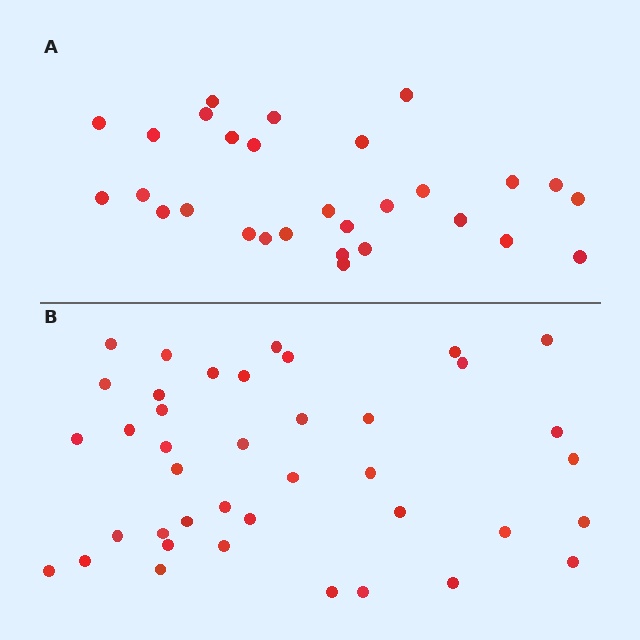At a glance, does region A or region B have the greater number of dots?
Region B (the bottom region) has more dots.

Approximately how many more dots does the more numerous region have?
Region B has roughly 12 or so more dots than region A.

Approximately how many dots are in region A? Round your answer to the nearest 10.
About 30 dots. (The exact count is 29, which rounds to 30.)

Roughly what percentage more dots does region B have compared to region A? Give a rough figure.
About 40% more.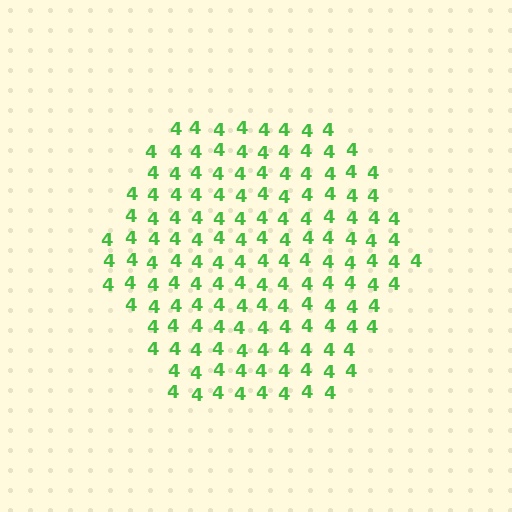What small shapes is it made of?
It is made of small digit 4's.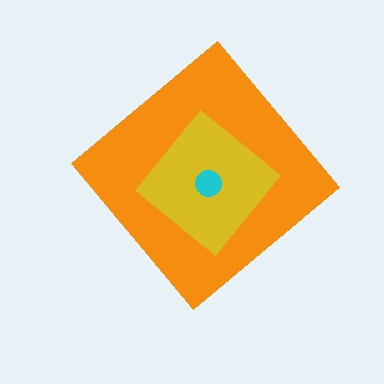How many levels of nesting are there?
3.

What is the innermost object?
The cyan circle.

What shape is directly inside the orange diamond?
The yellow diamond.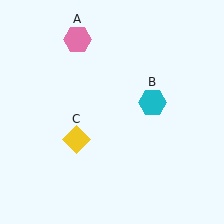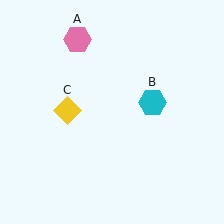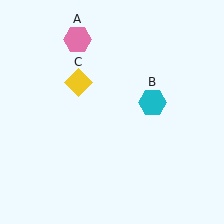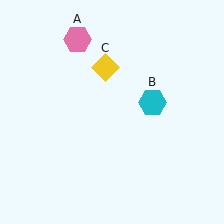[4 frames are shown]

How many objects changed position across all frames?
1 object changed position: yellow diamond (object C).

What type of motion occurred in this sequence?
The yellow diamond (object C) rotated clockwise around the center of the scene.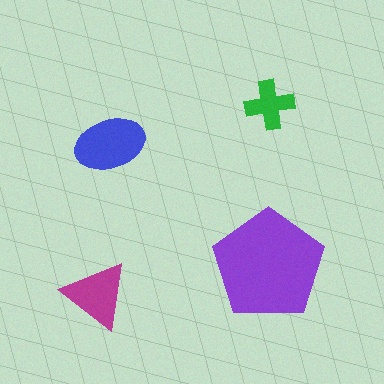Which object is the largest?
The purple pentagon.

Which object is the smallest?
The green cross.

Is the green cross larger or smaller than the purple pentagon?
Smaller.